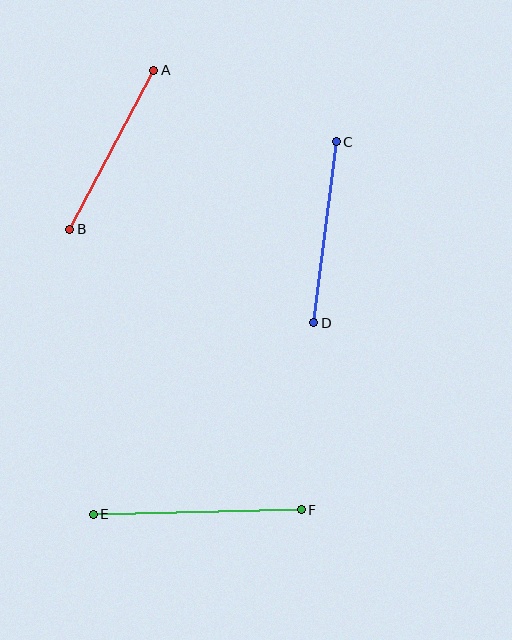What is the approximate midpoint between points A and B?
The midpoint is at approximately (112, 150) pixels.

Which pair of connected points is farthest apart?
Points E and F are farthest apart.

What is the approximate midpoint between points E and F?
The midpoint is at approximately (197, 512) pixels.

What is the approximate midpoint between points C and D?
The midpoint is at approximately (325, 232) pixels.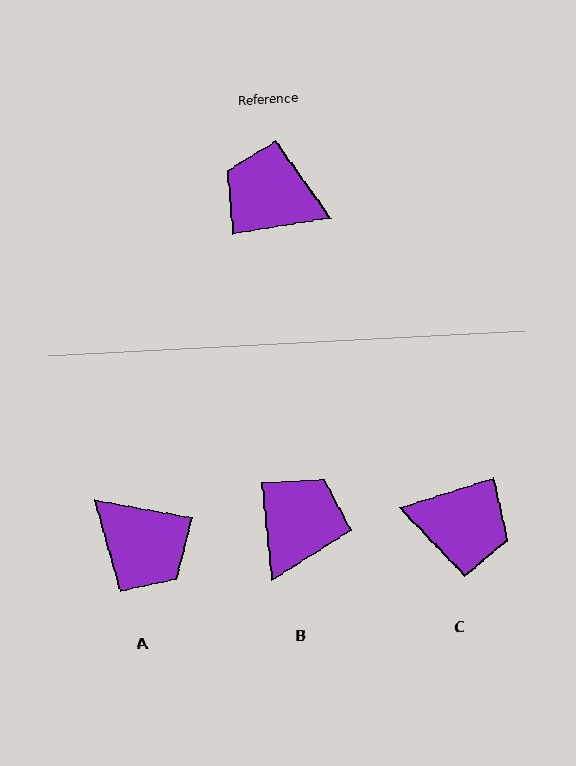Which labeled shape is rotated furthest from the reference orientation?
C, about 172 degrees away.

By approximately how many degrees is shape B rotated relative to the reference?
Approximately 93 degrees clockwise.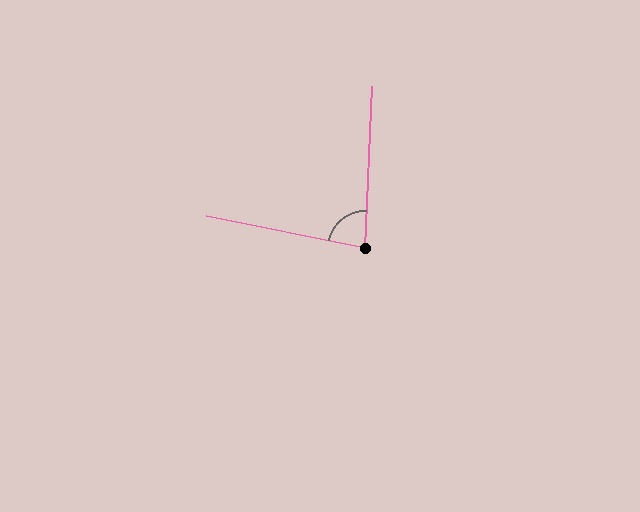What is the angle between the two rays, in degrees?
Approximately 81 degrees.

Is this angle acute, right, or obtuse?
It is acute.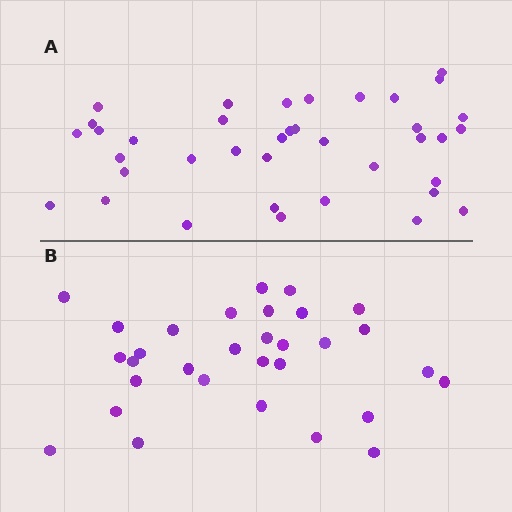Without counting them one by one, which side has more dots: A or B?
Region A (the top region) has more dots.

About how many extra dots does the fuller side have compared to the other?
Region A has roughly 8 or so more dots than region B.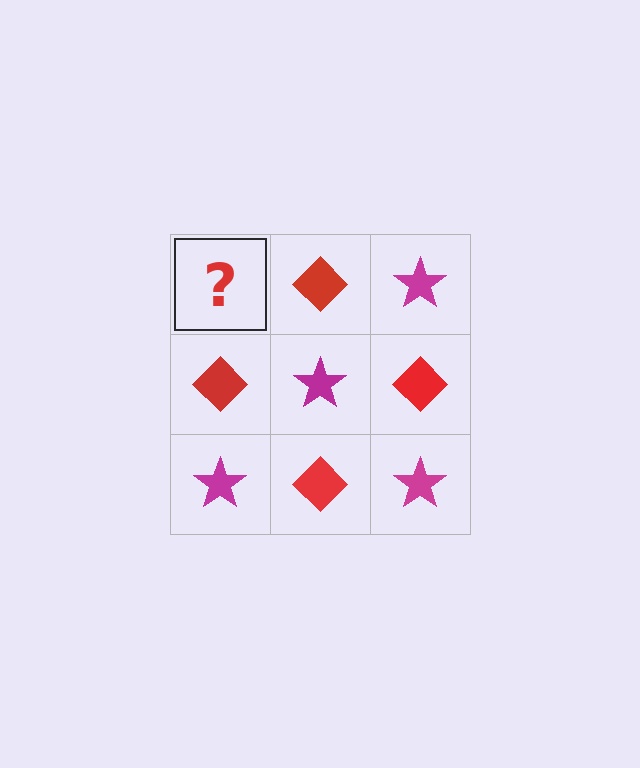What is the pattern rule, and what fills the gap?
The rule is that it alternates magenta star and red diamond in a checkerboard pattern. The gap should be filled with a magenta star.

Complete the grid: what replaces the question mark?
The question mark should be replaced with a magenta star.